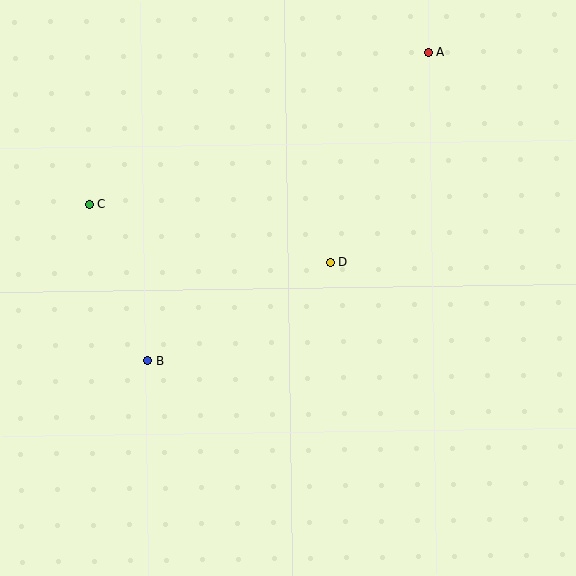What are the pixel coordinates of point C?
Point C is at (89, 204).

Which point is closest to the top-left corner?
Point C is closest to the top-left corner.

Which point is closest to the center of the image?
Point D at (330, 263) is closest to the center.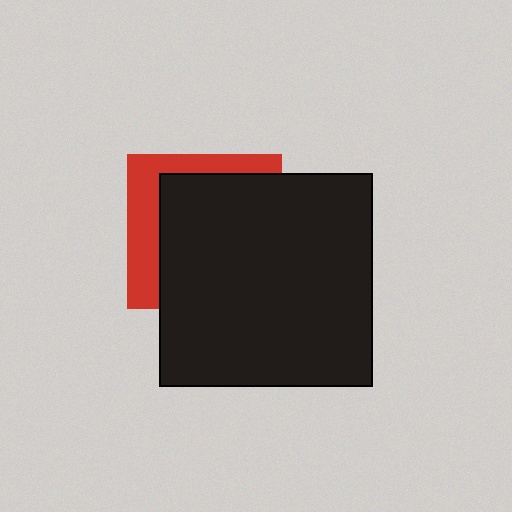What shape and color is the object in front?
The object in front is a black square.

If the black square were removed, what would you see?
You would see the complete red square.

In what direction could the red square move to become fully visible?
The red square could move toward the upper-left. That would shift it out from behind the black square entirely.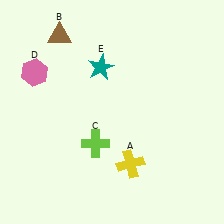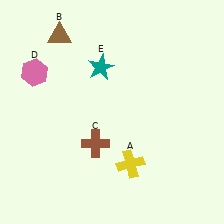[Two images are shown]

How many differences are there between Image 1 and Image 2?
There is 1 difference between the two images.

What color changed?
The cross (C) changed from lime in Image 1 to brown in Image 2.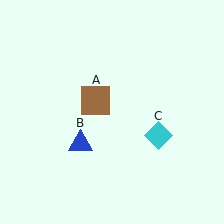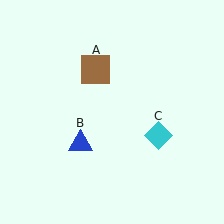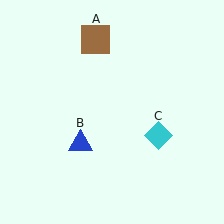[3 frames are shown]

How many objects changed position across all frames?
1 object changed position: brown square (object A).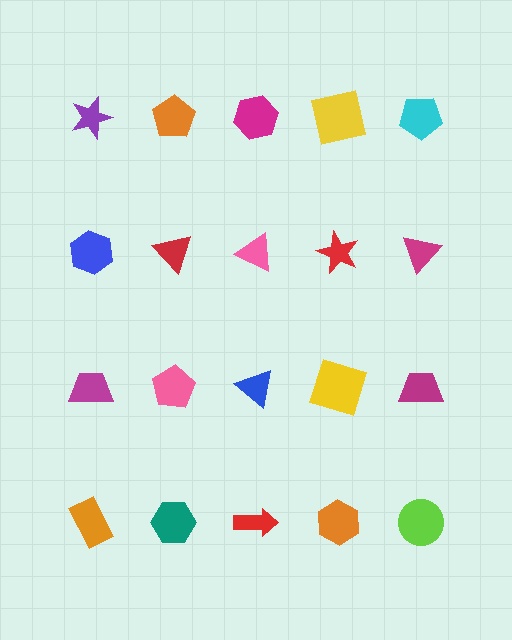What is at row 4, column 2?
A teal hexagon.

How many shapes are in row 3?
5 shapes.